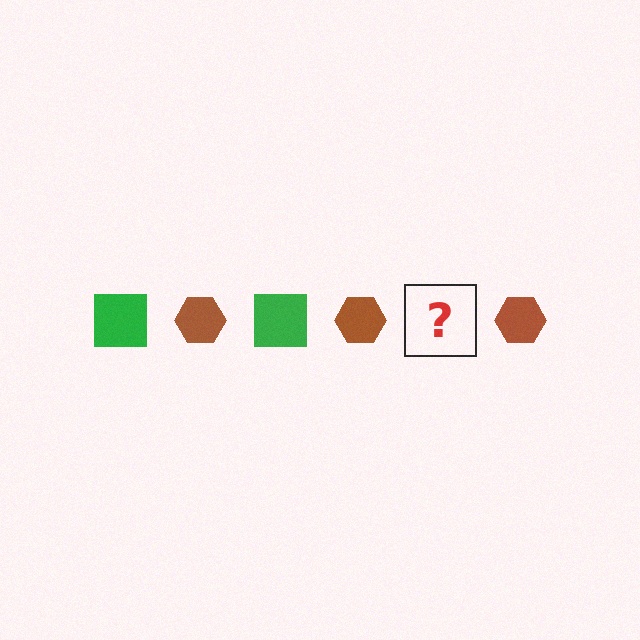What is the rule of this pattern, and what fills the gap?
The rule is that the pattern alternates between green square and brown hexagon. The gap should be filled with a green square.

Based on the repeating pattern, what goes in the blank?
The blank should be a green square.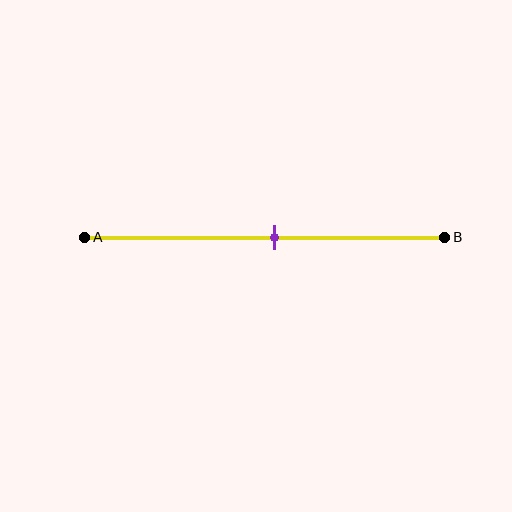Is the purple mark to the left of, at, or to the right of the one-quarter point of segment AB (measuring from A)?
The purple mark is to the right of the one-quarter point of segment AB.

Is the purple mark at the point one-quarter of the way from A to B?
No, the mark is at about 55% from A, not at the 25% one-quarter point.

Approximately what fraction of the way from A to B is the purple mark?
The purple mark is approximately 55% of the way from A to B.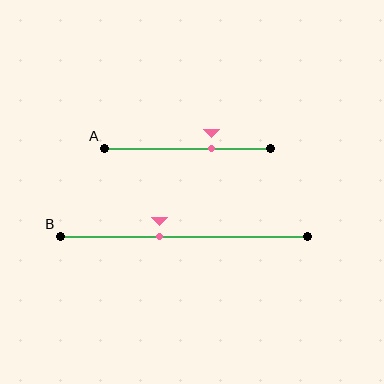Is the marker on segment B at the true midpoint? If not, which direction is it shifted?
No, the marker on segment B is shifted to the left by about 10% of the segment length.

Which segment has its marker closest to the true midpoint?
Segment B has its marker closest to the true midpoint.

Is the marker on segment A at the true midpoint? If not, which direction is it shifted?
No, the marker on segment A is shifted to the right by about 14% of the segment length.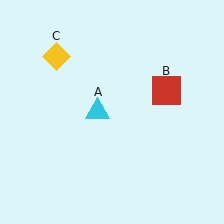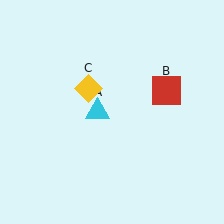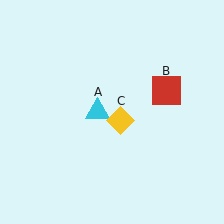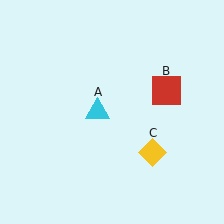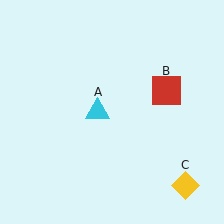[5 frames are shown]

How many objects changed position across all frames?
1 object changed position: yellow diamond (object C).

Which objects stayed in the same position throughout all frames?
Cyan triangle (object A) and red square (object B) remained stationary.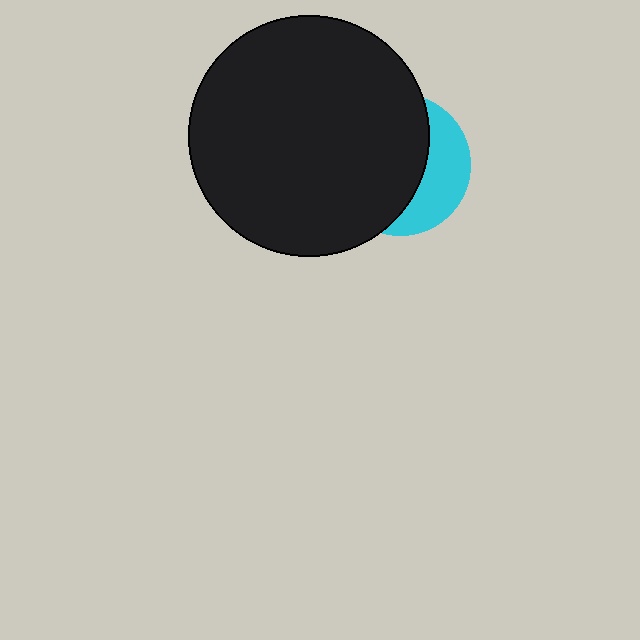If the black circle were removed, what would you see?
You would see the complete cyan circle.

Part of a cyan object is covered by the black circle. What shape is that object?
It is a circle.